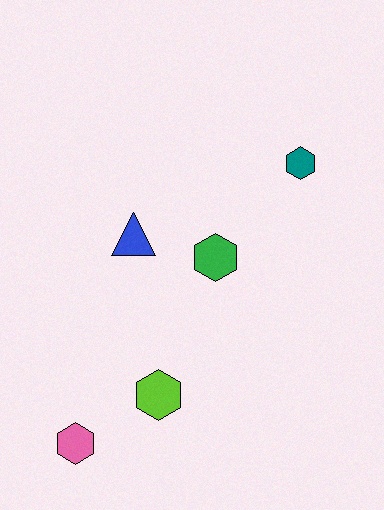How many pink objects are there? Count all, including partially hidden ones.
There is 1 pink object.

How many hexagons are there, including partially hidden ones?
There are 4 hexagons.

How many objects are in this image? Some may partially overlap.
There are 5 objects.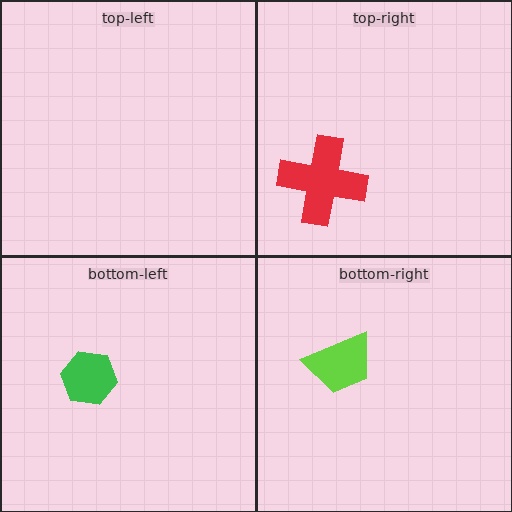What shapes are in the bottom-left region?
The green hexagon.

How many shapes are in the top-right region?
1.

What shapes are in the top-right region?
The red cross.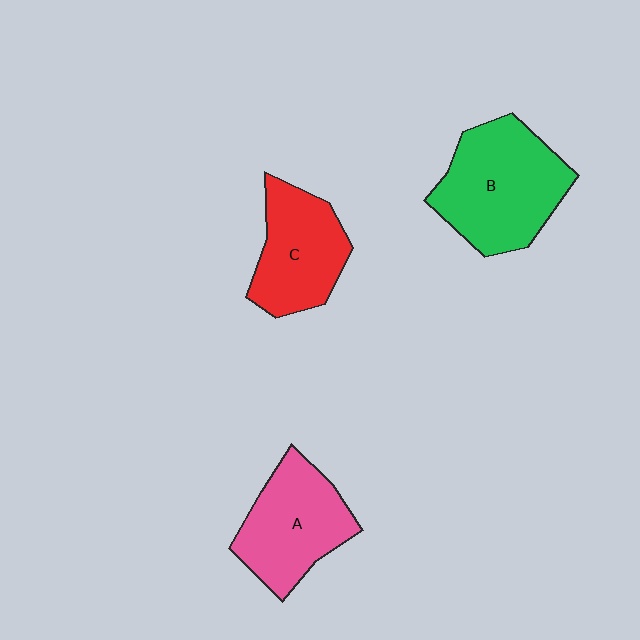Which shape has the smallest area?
Shape C (red).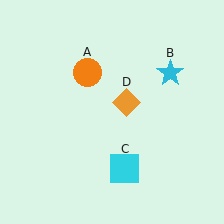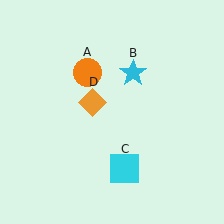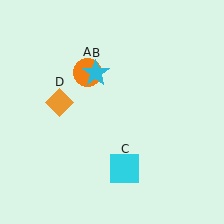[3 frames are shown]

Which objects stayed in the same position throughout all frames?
Orange circle (object A) and cyan square (object C) remained stationary.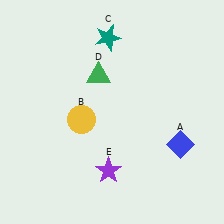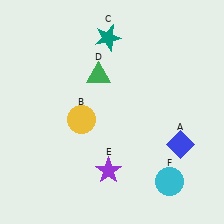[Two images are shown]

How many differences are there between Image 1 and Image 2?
There is 1 difference between the two images.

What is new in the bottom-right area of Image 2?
A cyan circle (F) was added in the bottom-right area of Image 2.